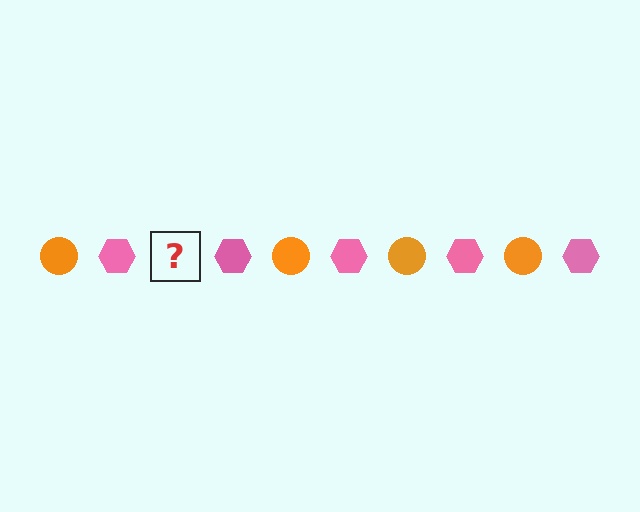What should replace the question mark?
The question mark should be replaced with an orange circle.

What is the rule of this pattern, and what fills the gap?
The rule is that the pattern alternates between orange circle and pink hexagon. The gap should be filled with an orange circle.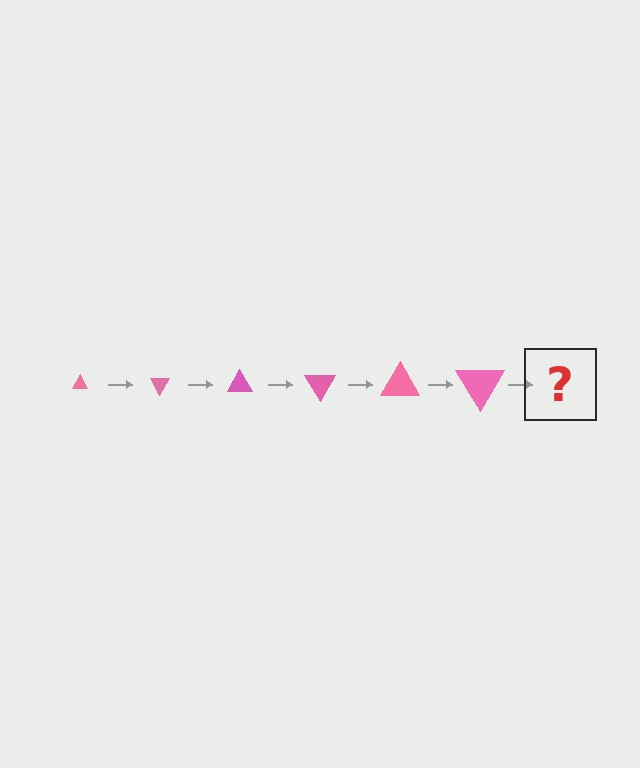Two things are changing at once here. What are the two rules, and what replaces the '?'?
The two rules are that the triangle grows larger each step and it rotates 60 degrees each step. The '?' should be a triangle, larger than the previous one and rotated 360 degrees from the start.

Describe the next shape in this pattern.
It should be a triangle, larger than the previous one and rotated 360 degrees from the start.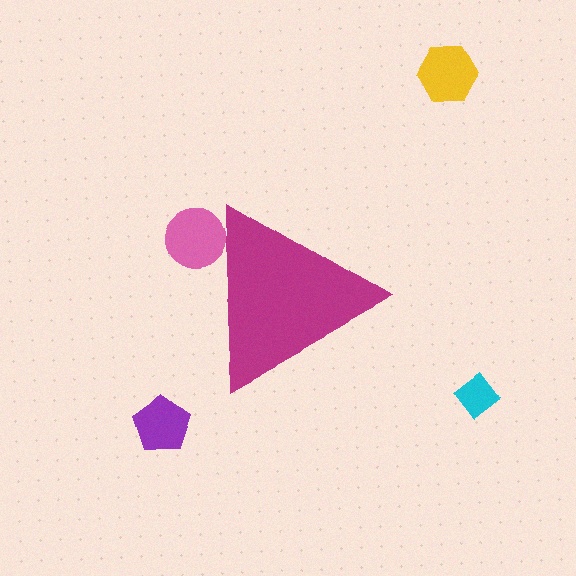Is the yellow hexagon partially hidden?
No, the yellow hexagon is fully visible.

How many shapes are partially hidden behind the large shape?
1 shape is partially hidden.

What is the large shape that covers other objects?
A magenta triangle.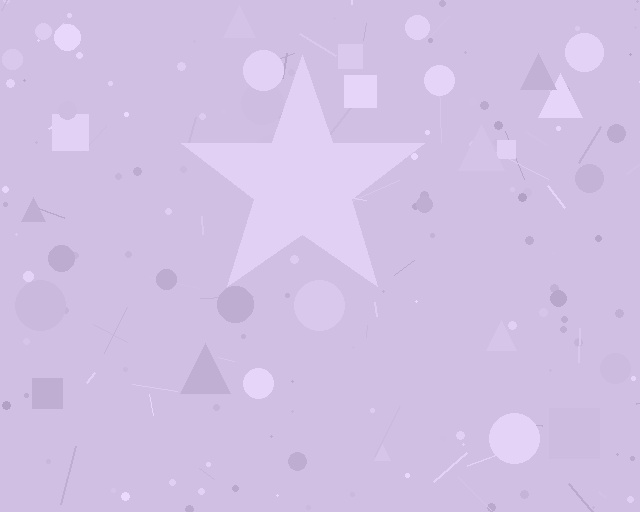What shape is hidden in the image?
A star is hidden in the image.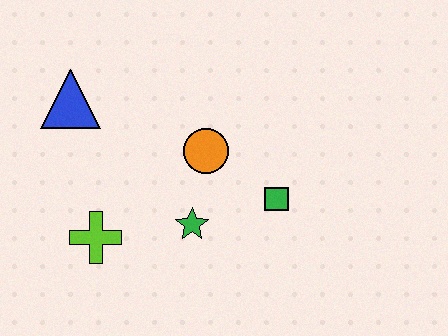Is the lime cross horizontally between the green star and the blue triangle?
Yes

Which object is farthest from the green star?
The blue triangle is farthest from the green star.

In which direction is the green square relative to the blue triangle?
The green square is to the right of the blue triangle.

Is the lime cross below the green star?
Yes